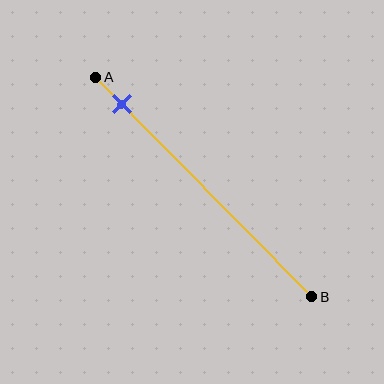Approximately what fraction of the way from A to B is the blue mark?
The blue mark is approximately 10% of the way from A to B.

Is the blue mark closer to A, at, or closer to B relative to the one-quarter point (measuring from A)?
The blue mark is closer to point A than the one-quarter point of segment AB.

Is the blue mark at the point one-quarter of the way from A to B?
No, the mark is at about 10% from A, not at the 25% one-quarter point.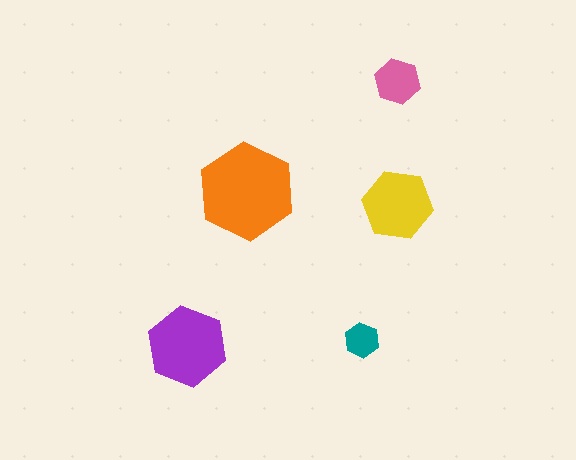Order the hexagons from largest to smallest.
the orange one, the purple one, the yellow one, the pink one, the teal one.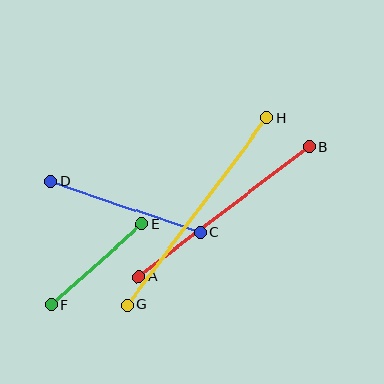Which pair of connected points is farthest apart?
Points G and H are farthest apart.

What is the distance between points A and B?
The distance is approximately 214 pixels.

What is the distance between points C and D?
The distance is approximately 158 pixels.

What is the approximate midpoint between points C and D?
The midpoint is at approximately (126, 207) pixels.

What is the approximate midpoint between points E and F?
The midpoint is at approximately (97, 265) pixels.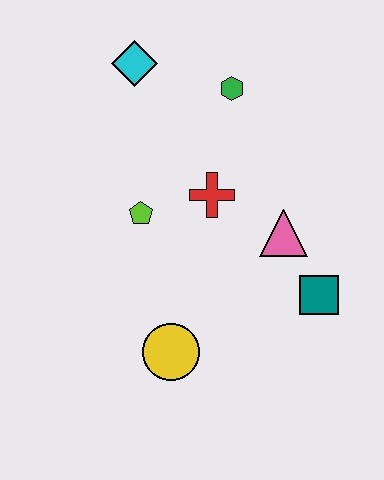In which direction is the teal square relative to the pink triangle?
The teal square is below the pink triangle.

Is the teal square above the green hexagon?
No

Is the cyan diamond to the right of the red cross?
No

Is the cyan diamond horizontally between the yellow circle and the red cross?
No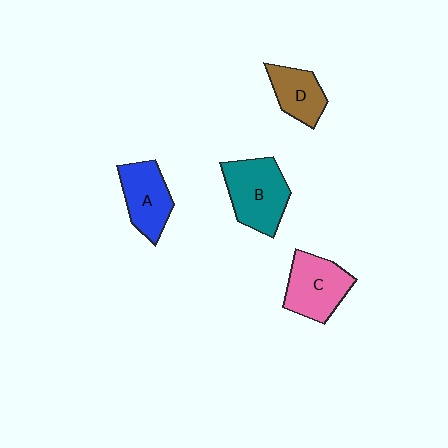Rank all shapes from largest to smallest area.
From largest to smallest: B (teal), C (pink), A (blue), D (brown).